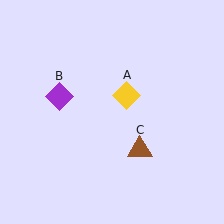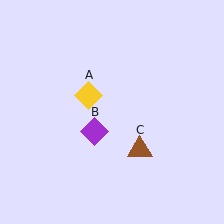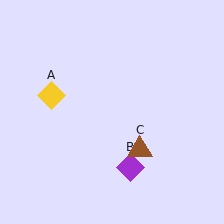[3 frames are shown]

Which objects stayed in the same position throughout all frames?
Brown triangle (object C) remained stationary.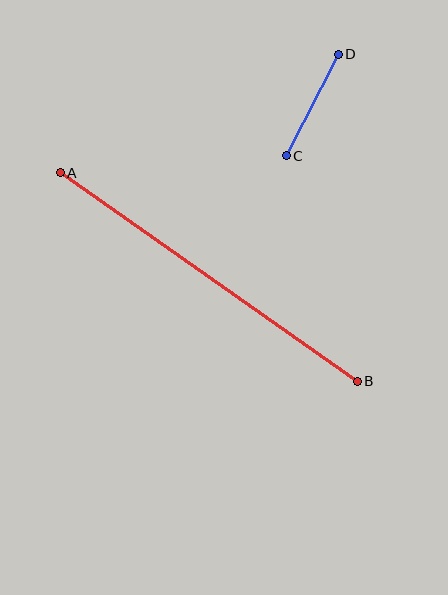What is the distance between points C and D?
The distance is approximately 114 pixels.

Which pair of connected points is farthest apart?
Points A and B are farthest apart.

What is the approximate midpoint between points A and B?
The midpoint is at approximately (209, 277) pixels.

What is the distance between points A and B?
The distance is approximately 363 pixels.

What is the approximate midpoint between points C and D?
The midpoint is at approximately (312, 105) pixels.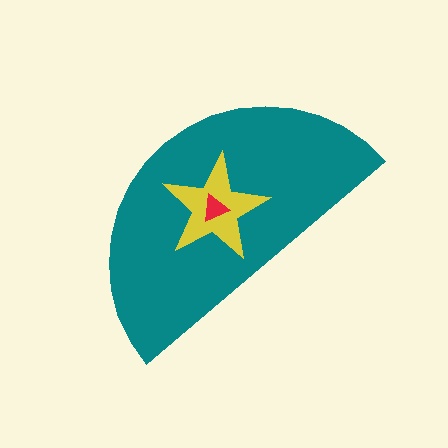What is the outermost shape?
The teal semicircle.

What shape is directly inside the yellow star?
The red triangle.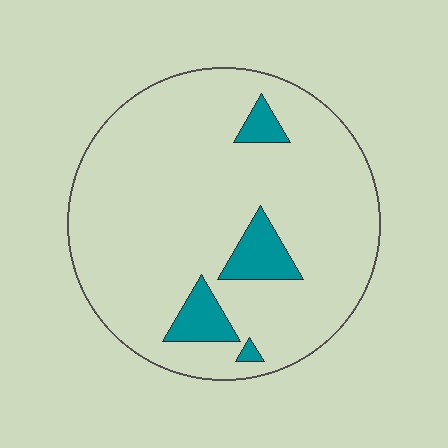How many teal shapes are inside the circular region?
4.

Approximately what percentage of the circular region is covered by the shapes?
Approximately 10%.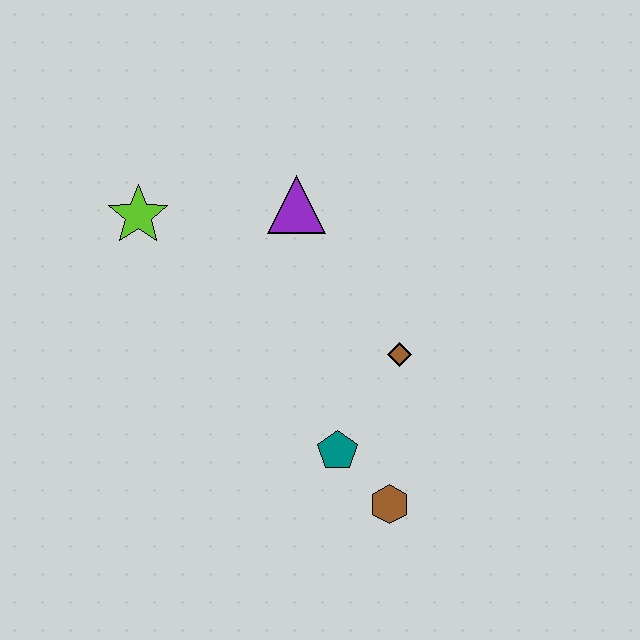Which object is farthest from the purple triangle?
The brown hexagon is farthest from the purple triangle.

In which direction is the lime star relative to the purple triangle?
The lime star is to the left of the purple triangle.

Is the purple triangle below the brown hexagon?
No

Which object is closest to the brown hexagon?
The teal pentagon is closest to the brown hexagon.